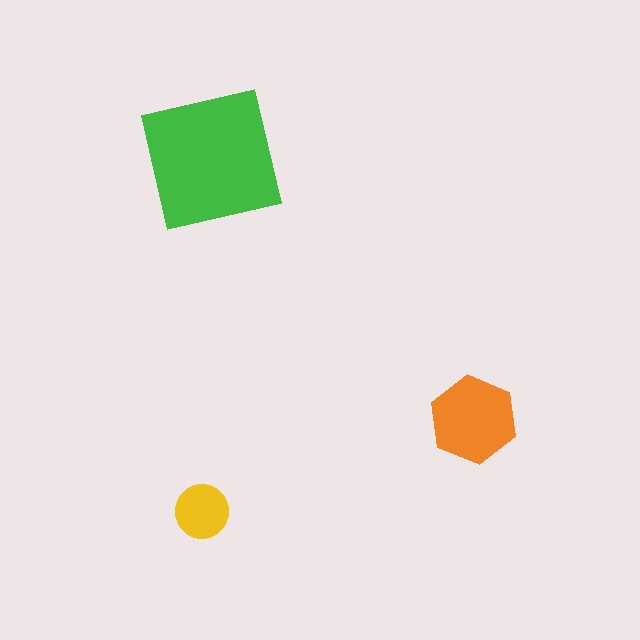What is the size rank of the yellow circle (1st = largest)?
3rd.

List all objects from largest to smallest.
The green square, the orange hexagon, the yellow circle.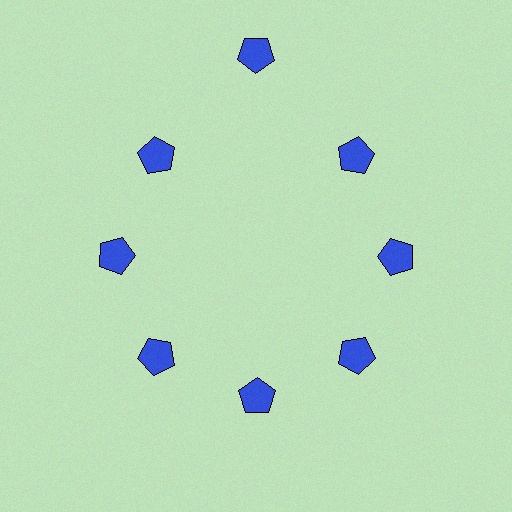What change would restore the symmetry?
The symmetry would be restored by moving it inward, back onto the ring so that all 8 pentagons sit at equal angles and equal distance from the center.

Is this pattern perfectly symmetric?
No. The 8 blue pentagons are arranged in a ring, but one element near the 12 o'clock position is pushed outward from the center, breaking the 8-fold rotational symmetry.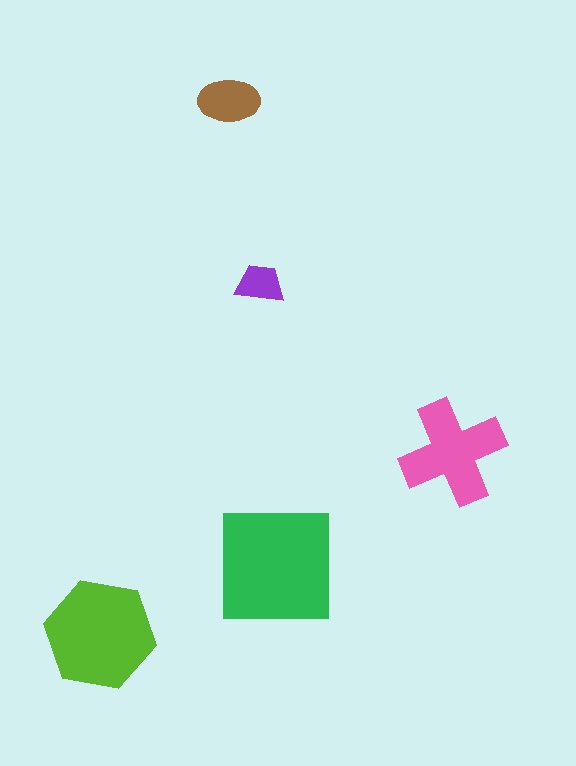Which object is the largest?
The green square.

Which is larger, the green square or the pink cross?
The green square.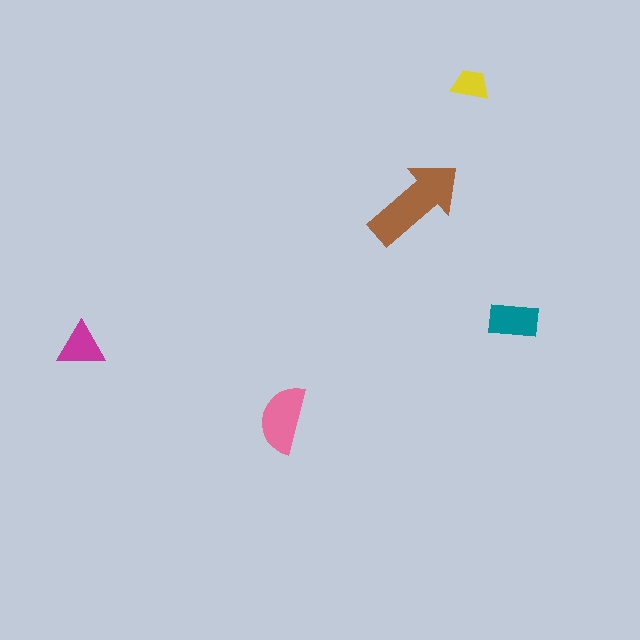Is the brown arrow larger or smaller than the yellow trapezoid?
Larger.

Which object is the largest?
The brown arrow.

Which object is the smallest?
The yellow trapezoid.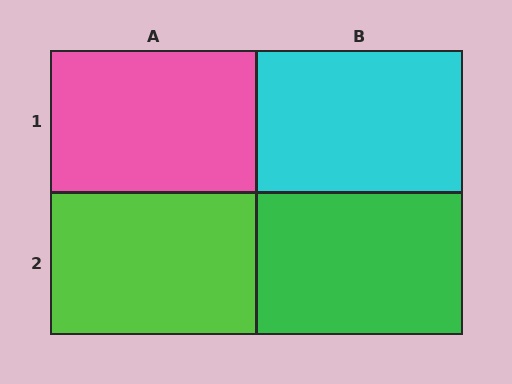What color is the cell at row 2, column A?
Lime.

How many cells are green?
1 cell is green.